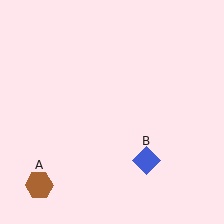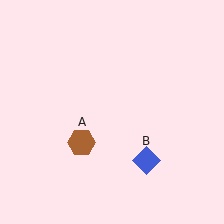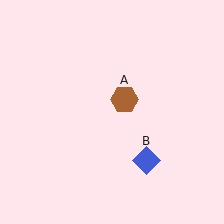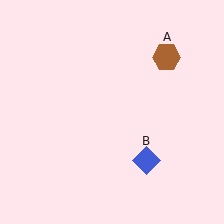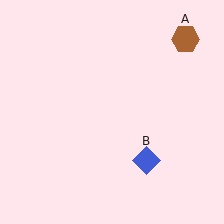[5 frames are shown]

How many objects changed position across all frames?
1 object changed position: brown hexagon (object A).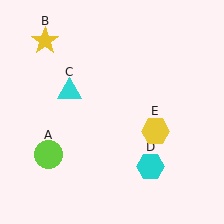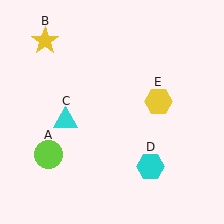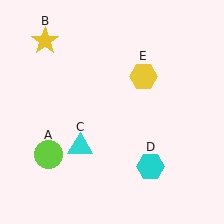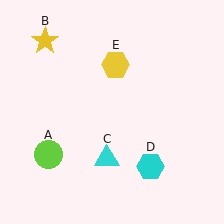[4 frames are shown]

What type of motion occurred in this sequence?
The cyan triangle (object C), yellow hexagon (object E) rotated counterclockwise around the center of the scene.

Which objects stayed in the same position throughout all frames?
Lime circle (object A) and yellow star (object B) and cyan hexagon (object D) remained stationary.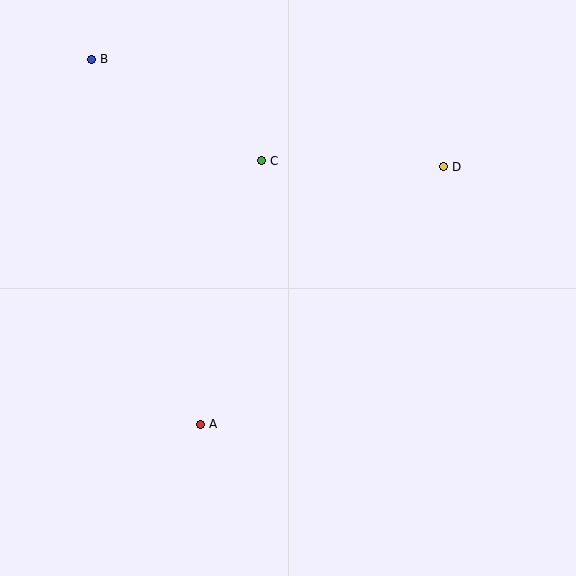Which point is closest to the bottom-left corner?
Point A is closest to the bottom-left corner.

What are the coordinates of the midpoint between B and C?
The midpoint between B and C is at (177, 110).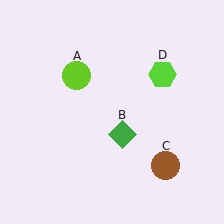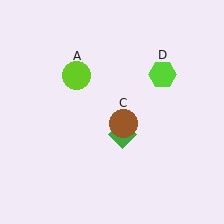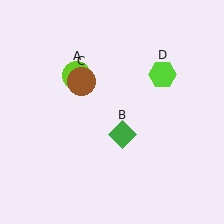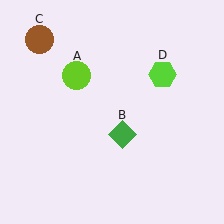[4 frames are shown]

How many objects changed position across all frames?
1 object changed position: brown circle (object C).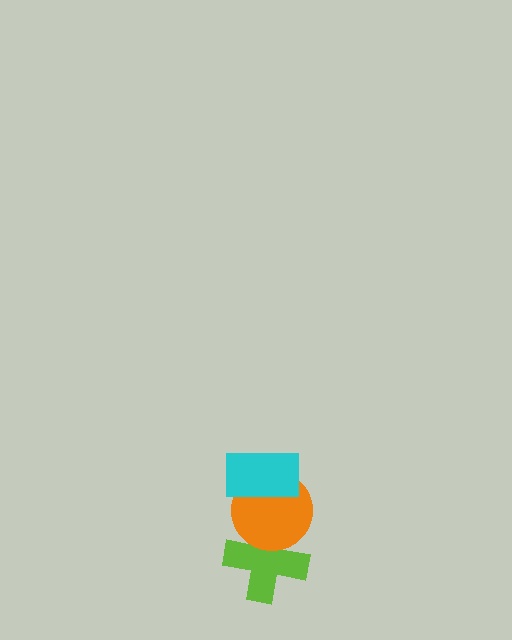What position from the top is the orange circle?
The orange circle is 2nd from the top.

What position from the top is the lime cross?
The lime cross is 3rd from the top.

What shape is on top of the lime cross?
The orange circle is on top of the lime cross.